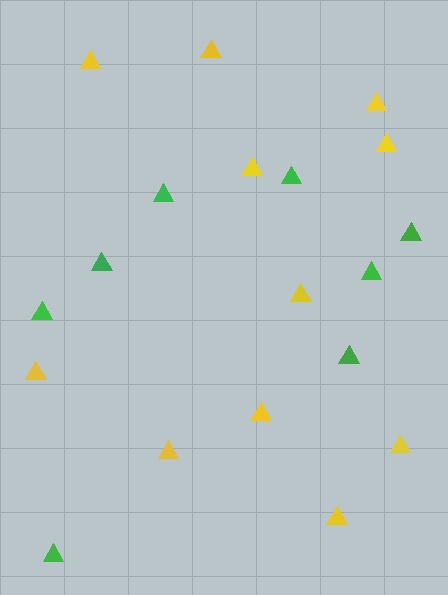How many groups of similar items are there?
There are 2 groups: one group of yellow triangles (11) and one group of green triangles (8).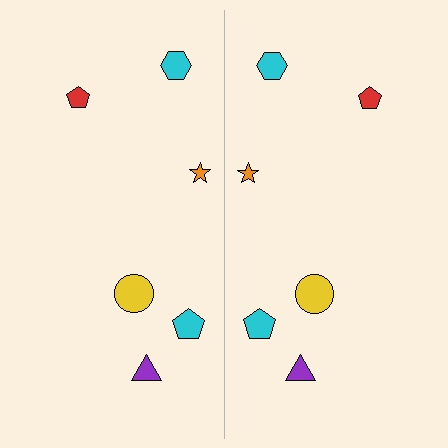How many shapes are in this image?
There are 12 shapes in this image.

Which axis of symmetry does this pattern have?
The pattern has a vertical axis of symmetry running through the center of the image.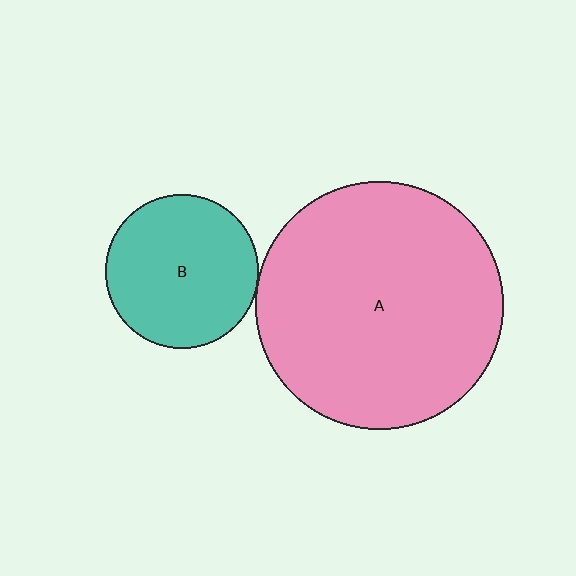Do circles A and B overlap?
Yes.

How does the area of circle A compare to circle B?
Approximately 2.6 times.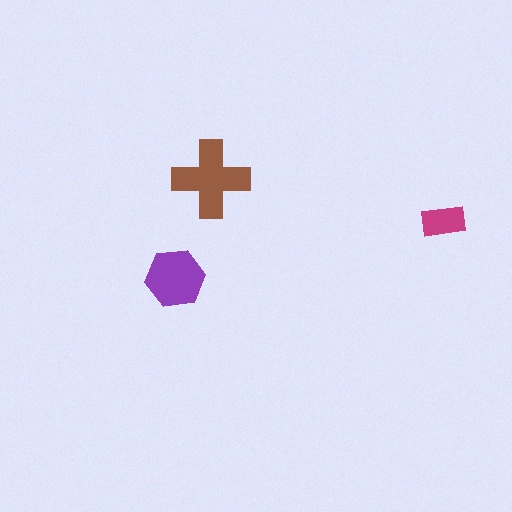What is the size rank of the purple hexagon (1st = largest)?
2nd.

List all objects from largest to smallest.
The brown cross, the purple hexagon, the magenta rectangle.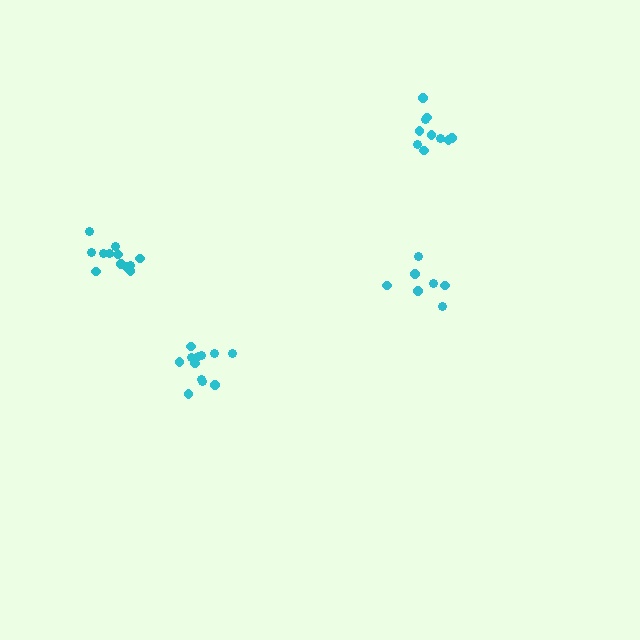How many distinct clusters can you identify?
There are 4 distinct clusters.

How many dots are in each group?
Group 1: 12 dots, Group 2: 7 dots, Group 3: 12 dots, Group 4: 10 dots (41 total).